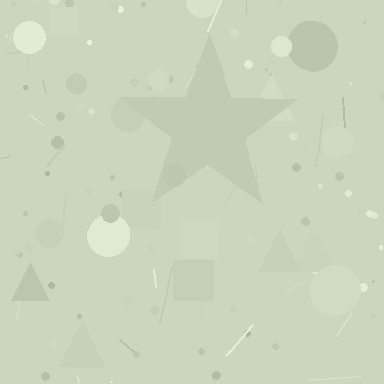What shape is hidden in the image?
A star is hidden in the image.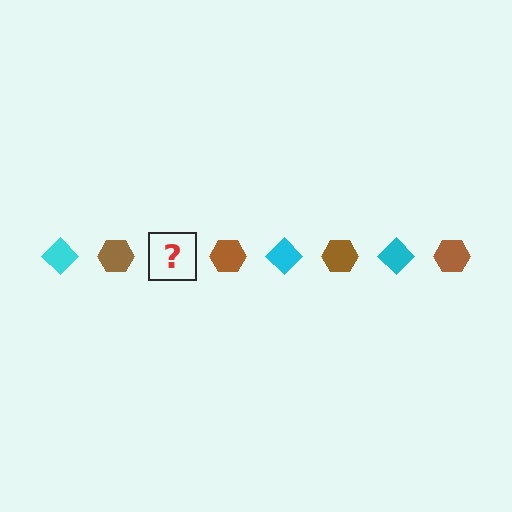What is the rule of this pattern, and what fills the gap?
The rule is that the pattern alternates between cyan diamond and brown hexagon. The gap should be filled with a cyan diamond.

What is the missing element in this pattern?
The missing element is a cyan diamond.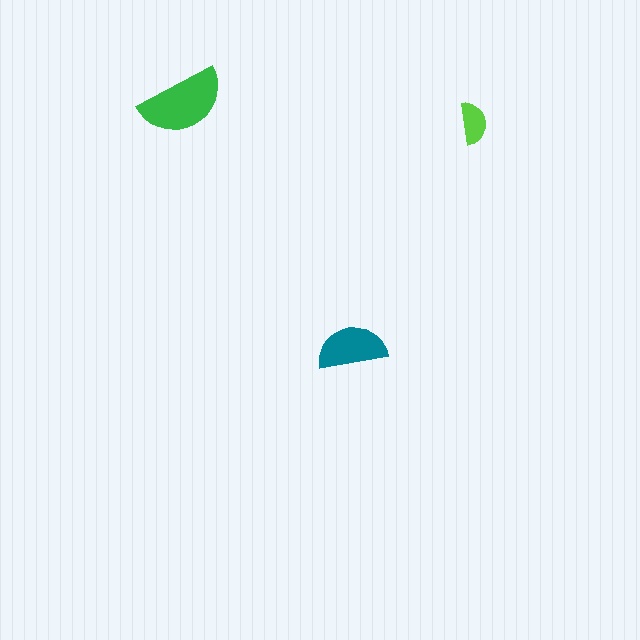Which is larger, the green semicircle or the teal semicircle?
The green one.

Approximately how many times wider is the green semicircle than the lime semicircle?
About 2 times wider.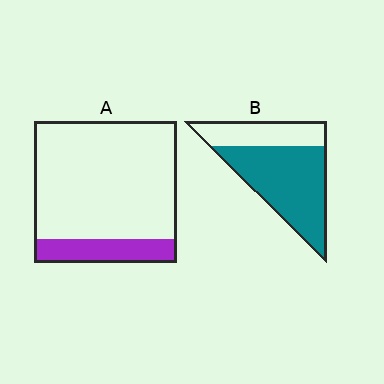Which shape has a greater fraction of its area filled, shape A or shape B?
Shape B.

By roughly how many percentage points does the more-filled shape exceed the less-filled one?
By roughly 50 percentage points (B over A).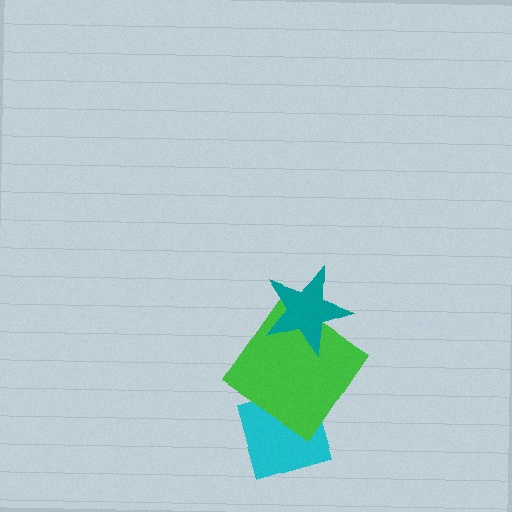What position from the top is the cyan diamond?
The cyan diamond is 3rd from the top.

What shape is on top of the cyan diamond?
The green diamond is on top of the cyan diamond.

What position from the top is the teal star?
The teal star is 1st from the top.